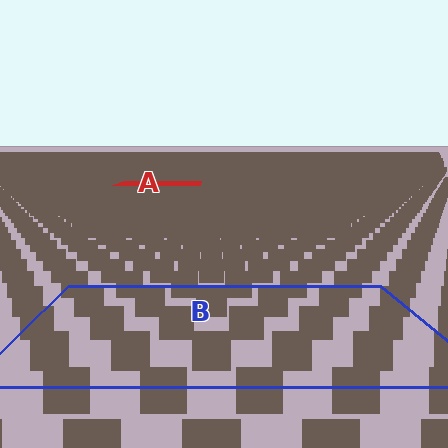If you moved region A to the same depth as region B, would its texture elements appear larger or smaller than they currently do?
They would appear larger. At a closer depth, the same texture elements are projected at a bigger on-screen size.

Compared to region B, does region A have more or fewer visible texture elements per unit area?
Region A has more texture elements per unit area — they are packed more densely because it is farther away.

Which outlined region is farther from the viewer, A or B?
Region A is farther from the viewer — the texture elements inside it appear smaller and more densely packed.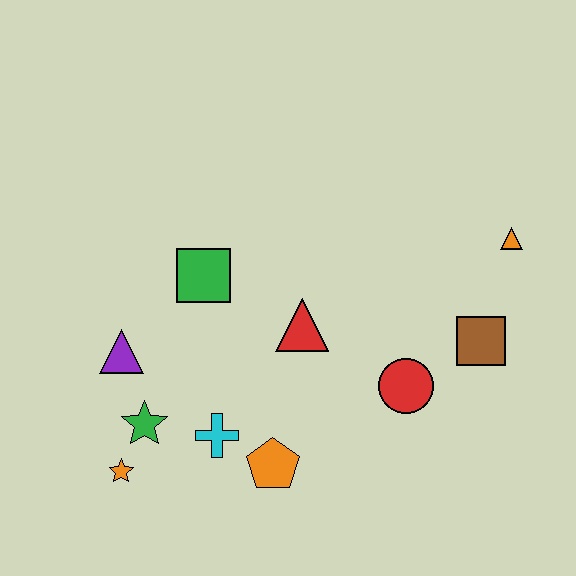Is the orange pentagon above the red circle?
No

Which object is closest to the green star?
The orange star is closest to the green star.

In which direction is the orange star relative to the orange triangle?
The orange star is to the left of the orange triangle.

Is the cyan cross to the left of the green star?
No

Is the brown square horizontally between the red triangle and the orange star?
No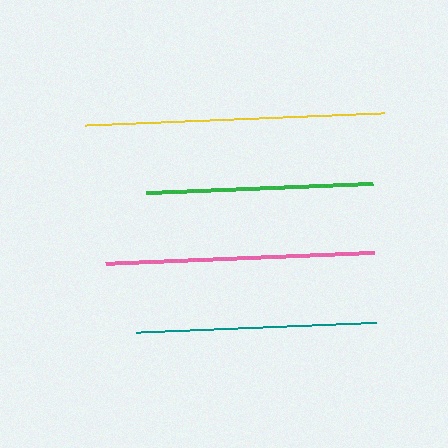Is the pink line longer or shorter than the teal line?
The pink line is longer than the teal line.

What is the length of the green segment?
The green segment is approximately 226 pixels long.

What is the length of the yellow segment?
The yellow segment is approximately 300 pixels long.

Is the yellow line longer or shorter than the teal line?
The yellow line is longer than the teal line.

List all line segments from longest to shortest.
From longest to shortest: yellow, pink, teal, green.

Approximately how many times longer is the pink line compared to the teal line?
The pink line is approximately 1.1 times the length of the teal line.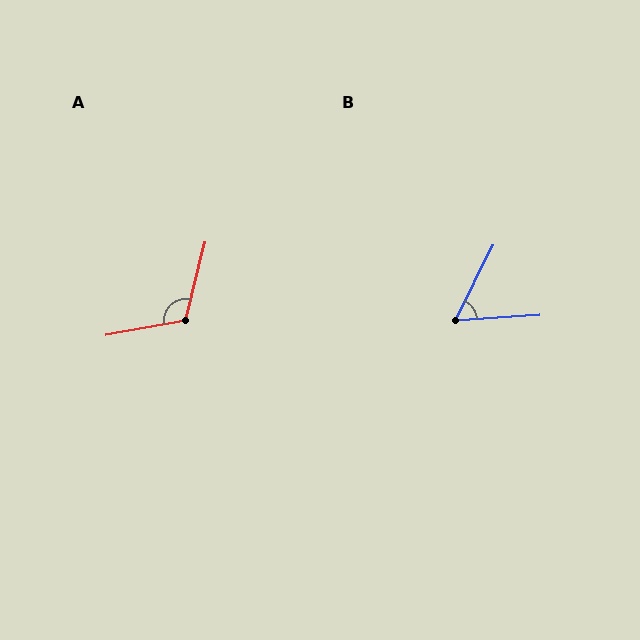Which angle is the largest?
A, at approximately 114 degrees.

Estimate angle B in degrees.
Approximately 60 degrees.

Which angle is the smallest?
B, at approximately 60 degrees.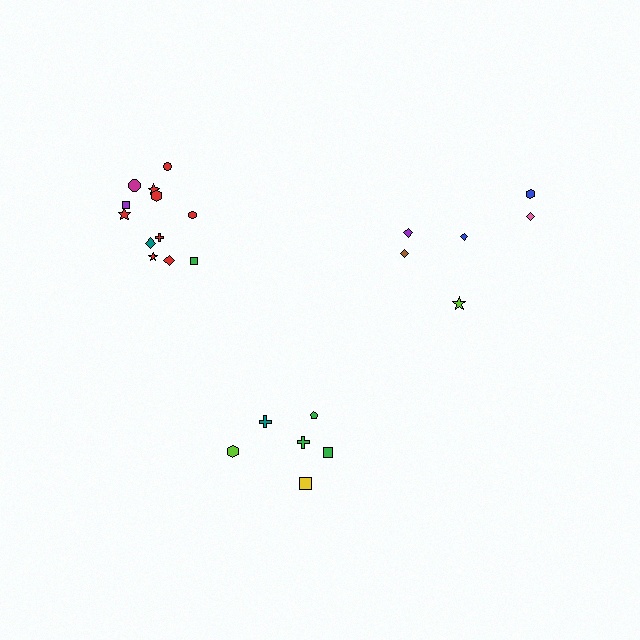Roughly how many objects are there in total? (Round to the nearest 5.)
Roughly 25 objects in total.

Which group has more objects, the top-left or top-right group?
The top-left group.